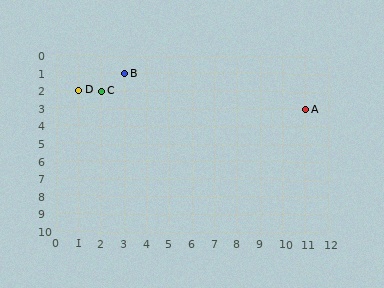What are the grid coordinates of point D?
Point D is at grid coordinates (1, 2).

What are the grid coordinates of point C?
Point C is at grid coordinates (2, 2).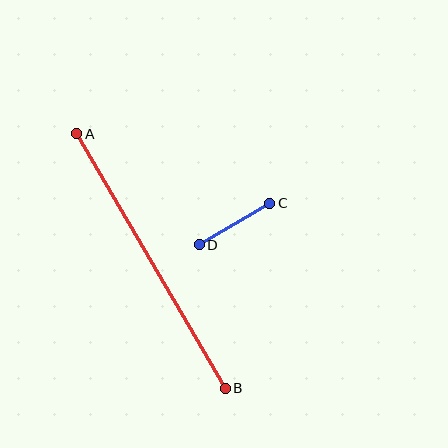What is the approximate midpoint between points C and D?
The midpoint is at approximately (235, 224) pixels.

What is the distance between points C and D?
The distance is approximately 82 pixels.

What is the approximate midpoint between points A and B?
The midpoint is at approximately (151, 261) pixels.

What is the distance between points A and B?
The distance is approximately 294 pixels.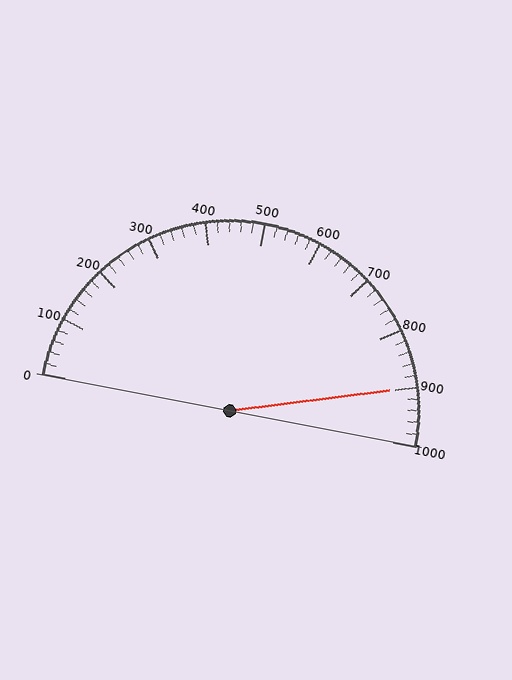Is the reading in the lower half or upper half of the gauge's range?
The reading is in the upper half of the range (0 to 1000).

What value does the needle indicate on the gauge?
The needle indicates approximately 900.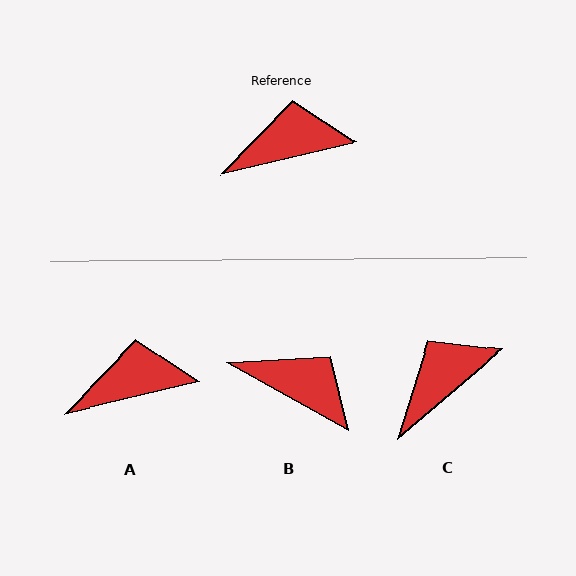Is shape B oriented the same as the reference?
No, it is off by about 42 degrees.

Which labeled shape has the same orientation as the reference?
A.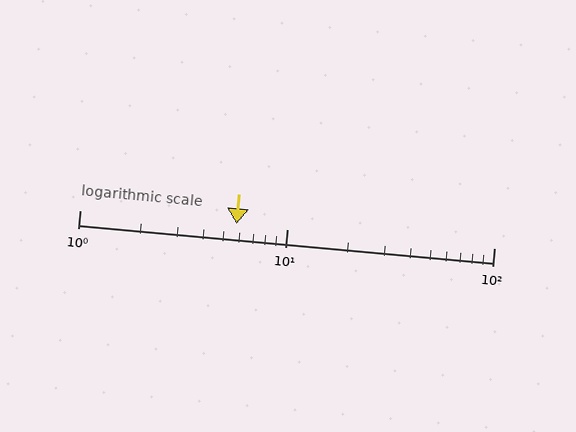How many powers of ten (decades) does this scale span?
The scale spans 2 decades, from 1 to 100.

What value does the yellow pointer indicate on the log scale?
The pointer indicates approximately 5.7.